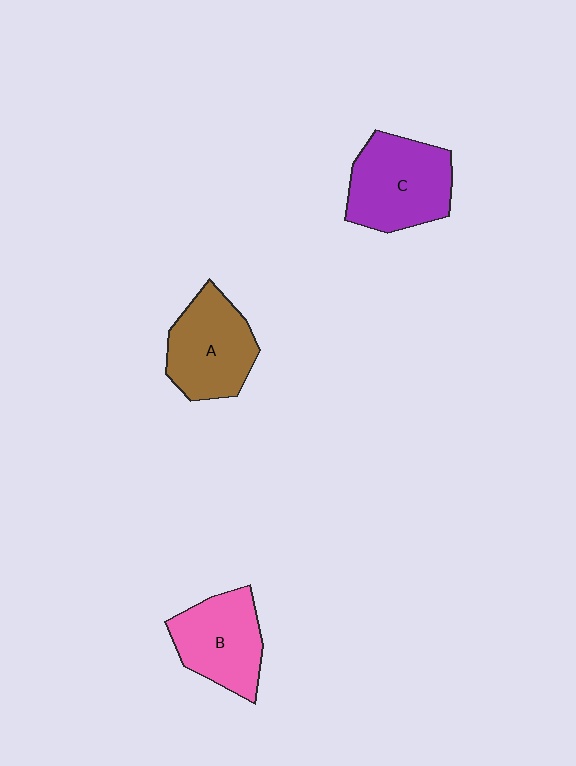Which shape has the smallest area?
Shape B (pink).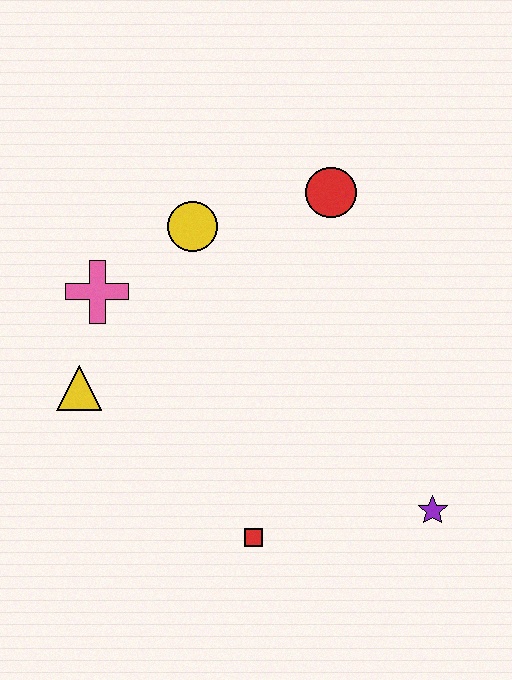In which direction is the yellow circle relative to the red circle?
The yellow circle is to the left of the red circle.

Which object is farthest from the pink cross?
The purple star is farthest from the pink cross.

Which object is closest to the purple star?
The red square is closest to the purple star.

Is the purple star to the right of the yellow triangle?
Yes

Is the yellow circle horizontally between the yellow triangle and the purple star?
Yes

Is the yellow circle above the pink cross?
Yes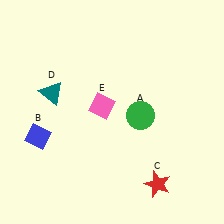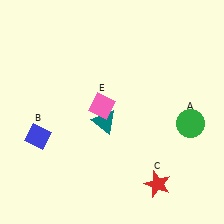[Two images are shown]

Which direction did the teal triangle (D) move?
The teal triangle (D) moved right.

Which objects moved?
The objects that moved are: the green circle (A), the teal triangle (D).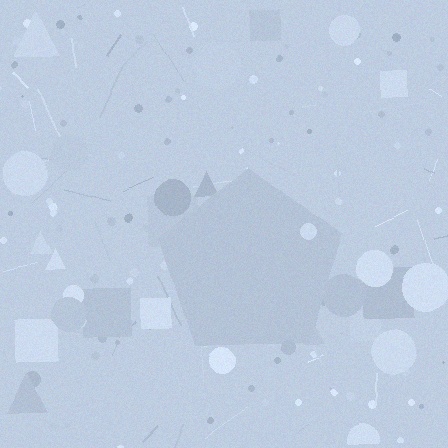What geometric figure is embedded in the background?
A pentagon is embedded in the background.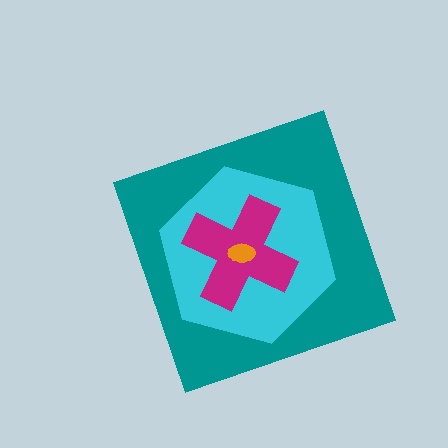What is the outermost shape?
The teal diamond.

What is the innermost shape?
The orange ellipse.